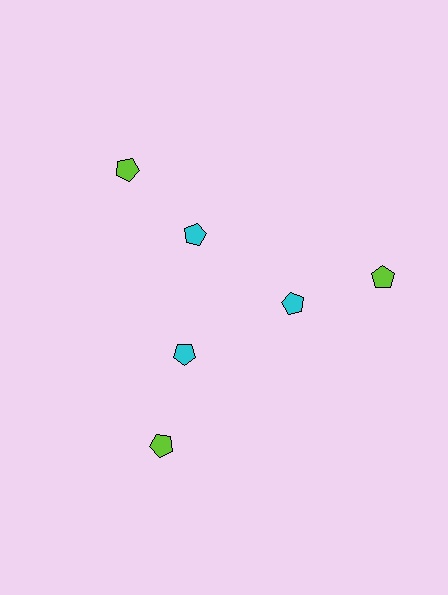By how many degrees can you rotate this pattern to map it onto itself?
The pattern maps onto itself every 120 degrees of rotation.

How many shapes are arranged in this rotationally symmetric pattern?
There are 6 shapes, arranged in 3 groups of 2.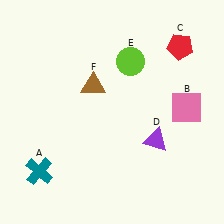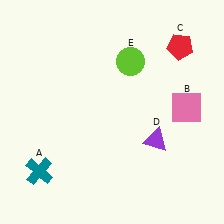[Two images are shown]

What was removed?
The brown triangle (F) was removed in Image 2.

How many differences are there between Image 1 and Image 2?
There is 1 difference between the two images.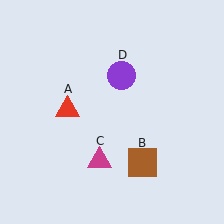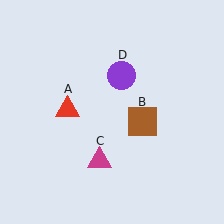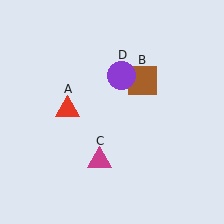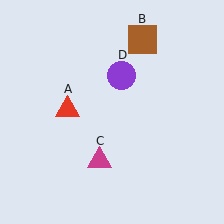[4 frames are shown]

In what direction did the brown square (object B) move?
The brown square (object B) moved up.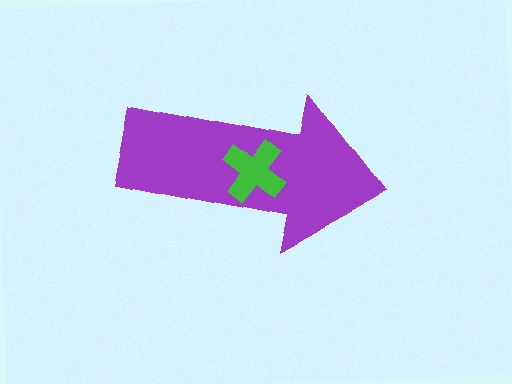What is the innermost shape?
The green cross.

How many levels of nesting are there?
2.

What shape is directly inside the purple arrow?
The green cross.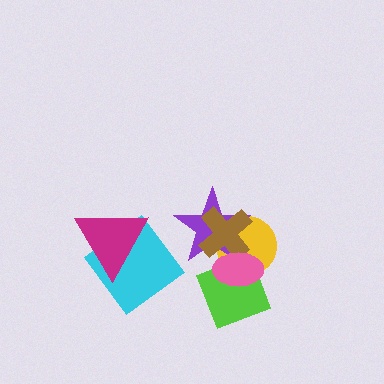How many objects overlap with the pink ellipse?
4 objects overlap with the pink ellipse.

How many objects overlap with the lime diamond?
4 objects overlap with the lime diamond.